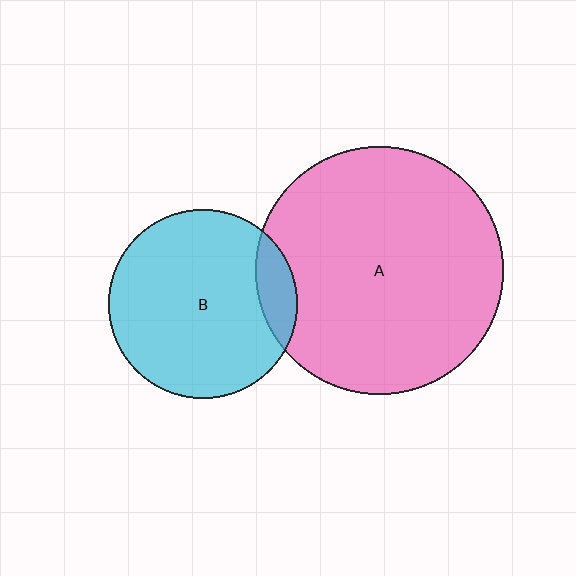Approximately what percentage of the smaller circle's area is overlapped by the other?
Approximately 10%.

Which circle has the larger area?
Circle A (pink).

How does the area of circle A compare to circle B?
Approximately 1.7 times.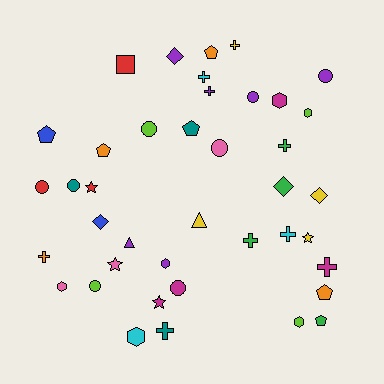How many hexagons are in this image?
There are 6 hexagons.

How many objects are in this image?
There are 40 objects.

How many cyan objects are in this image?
There are 3 cyan objects.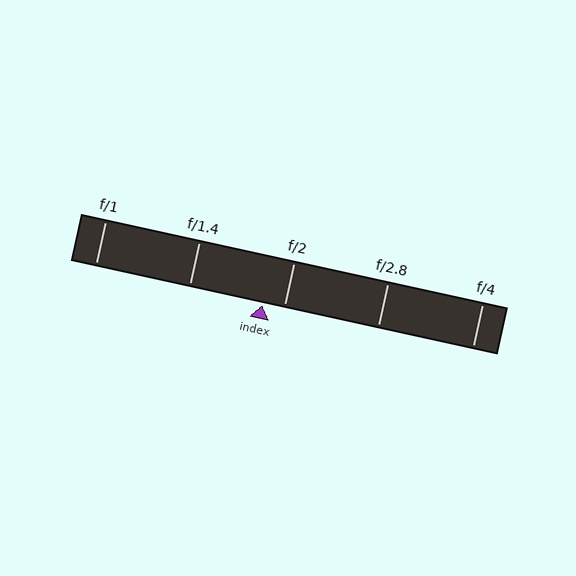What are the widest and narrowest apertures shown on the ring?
The widest aperture shown is f/1 and the narrowest is f/4.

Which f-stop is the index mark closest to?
The index mark is closest to f/2.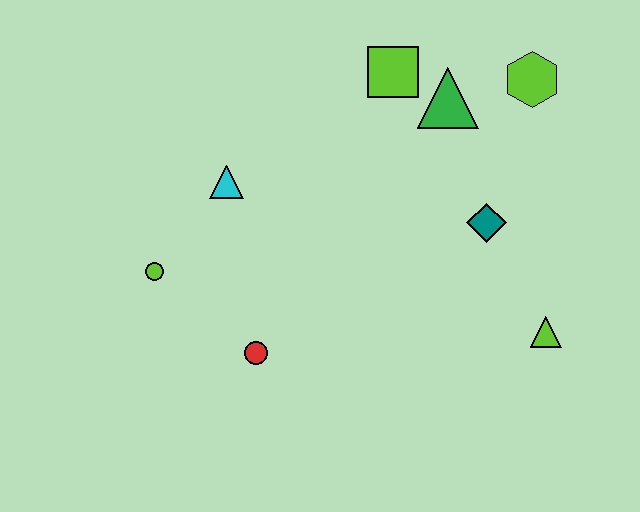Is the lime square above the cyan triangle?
Yes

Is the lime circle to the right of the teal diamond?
No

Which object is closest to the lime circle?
The cyan triangle is closest to the lime circle.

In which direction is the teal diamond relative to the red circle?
The teal diamond is to the right of the red circle.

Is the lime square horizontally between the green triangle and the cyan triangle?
Yes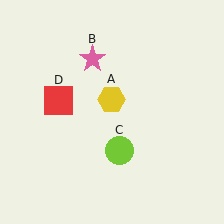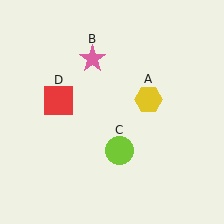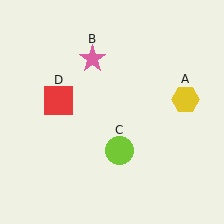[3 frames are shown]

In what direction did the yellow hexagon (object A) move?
The yellow hexagon (object A) moved right.